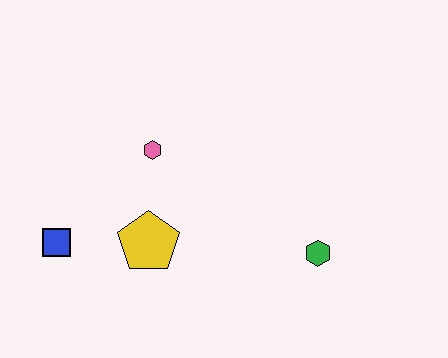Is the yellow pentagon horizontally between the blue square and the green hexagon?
Yes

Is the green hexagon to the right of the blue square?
Yes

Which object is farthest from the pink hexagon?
The green hexagon is farthest from the pink hexagon.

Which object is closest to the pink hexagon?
The yellow pentagon is closest to the pink hexagon.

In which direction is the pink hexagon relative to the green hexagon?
The pink hexagon is to the left of the green hexagon.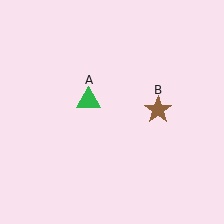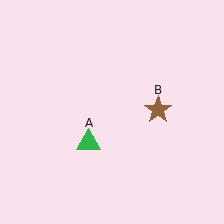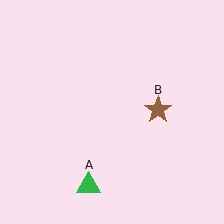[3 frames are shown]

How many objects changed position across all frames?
1 object changed position: green triangle (object A).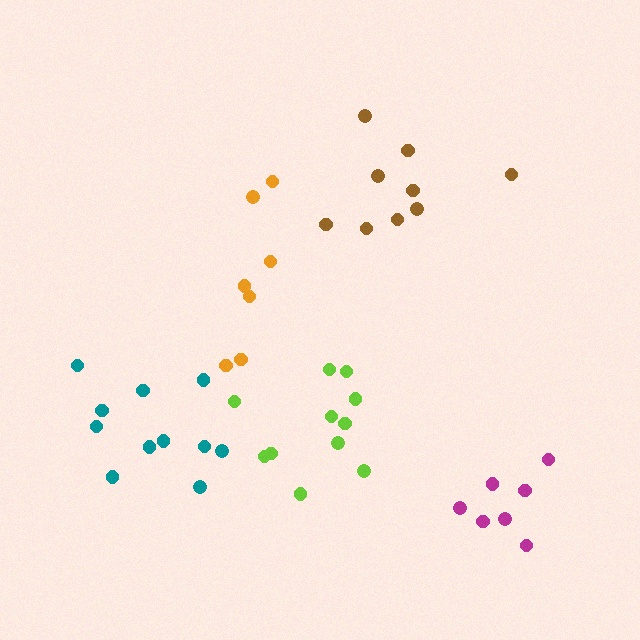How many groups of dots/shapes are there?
There are 5 groups.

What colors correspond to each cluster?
The clusters are colored: orange, teal, magenta, lime, brown.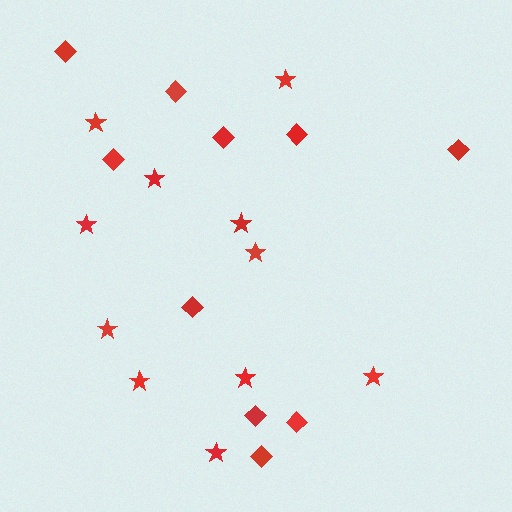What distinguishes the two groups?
There are 2 groups: one group of diamonds (10) and one group of stars (11).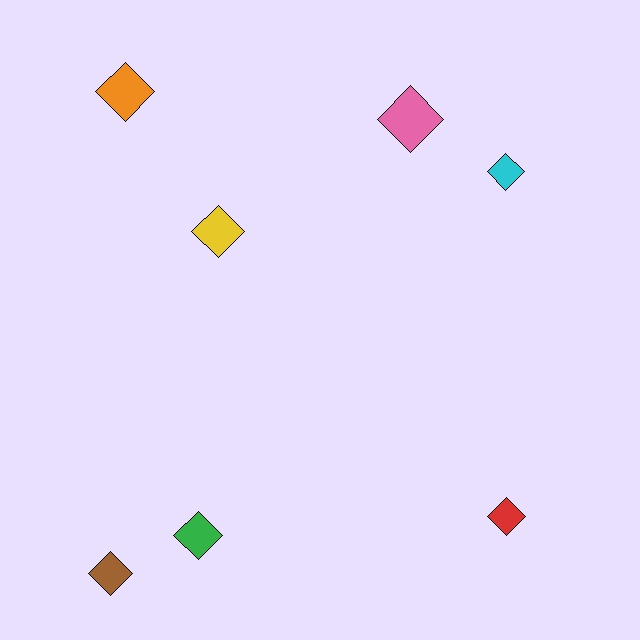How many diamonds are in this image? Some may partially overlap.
There are 7 diamonds.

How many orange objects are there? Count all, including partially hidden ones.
There is 1 orange object.